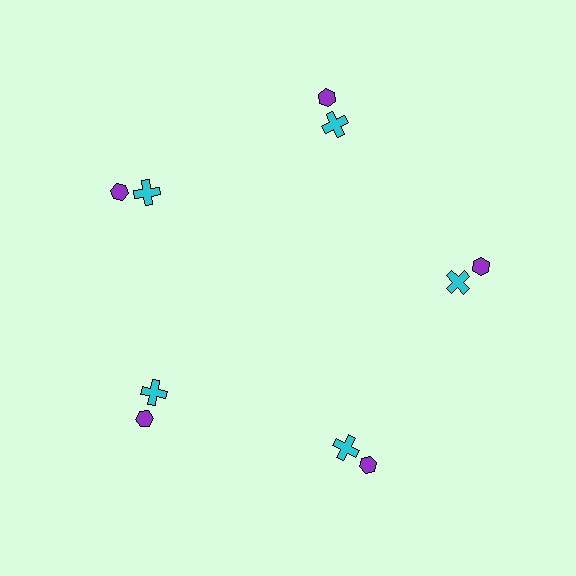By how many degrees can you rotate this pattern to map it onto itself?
The pattern maps onto itself every 72 degrees of rotation.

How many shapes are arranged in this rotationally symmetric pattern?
There are 10 shapes, arranged in 5 groups of 2.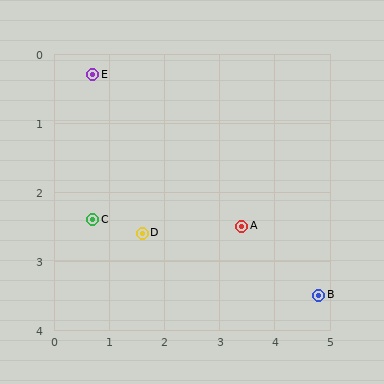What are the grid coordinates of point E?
Point E is at approximately (0.7, 0.3).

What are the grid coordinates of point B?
Point B is at approximately (4.8, 3.5).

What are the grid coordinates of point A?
Point A is at approximately (3.4, 2.5).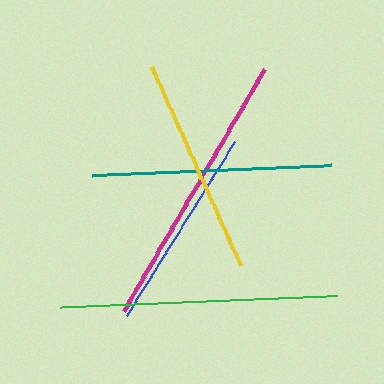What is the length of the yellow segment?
The yellow segment is approximately 219 pixels long.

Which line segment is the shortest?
The blue line is the shortest at approximately 204 pixels.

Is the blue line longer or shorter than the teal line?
The teal line is longer than the blue line.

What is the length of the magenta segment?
The magenta segment is approximately 280 pixels long.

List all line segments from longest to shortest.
From longest to shortest: magenta, green, teal, yellow, blue.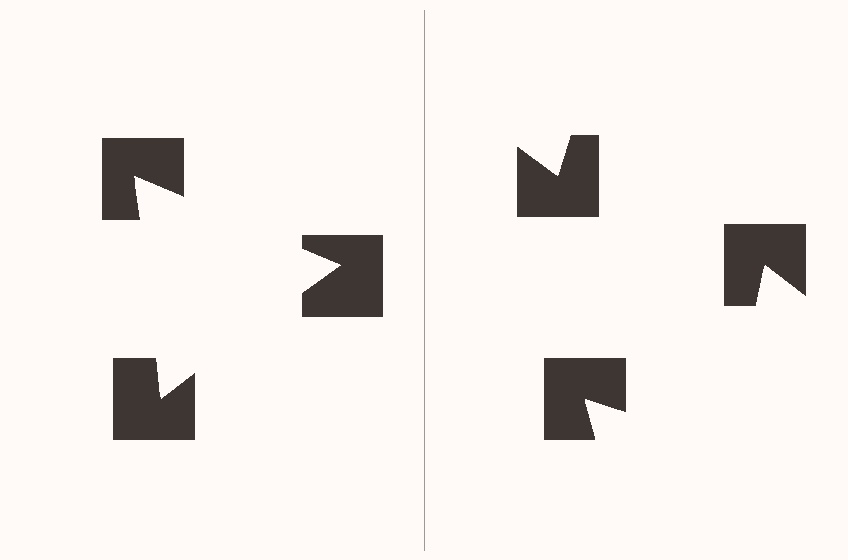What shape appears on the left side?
An illusory triangle.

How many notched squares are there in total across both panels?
6 — 3 on each side.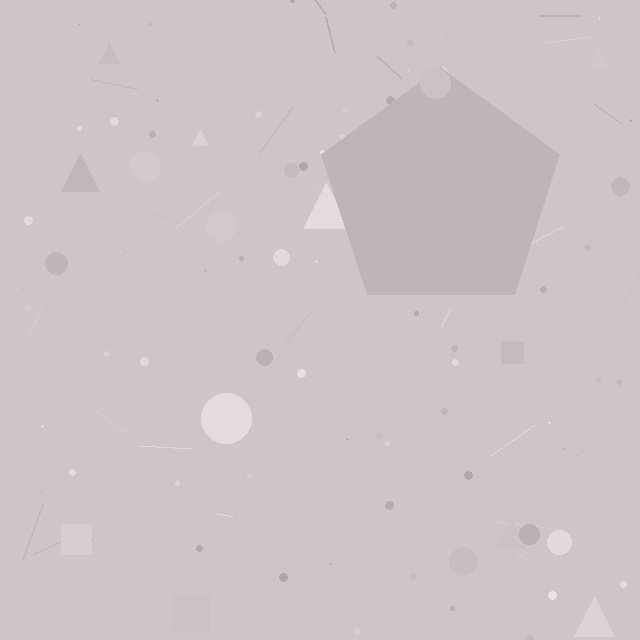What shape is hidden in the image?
A pentagon is hidden in the image.